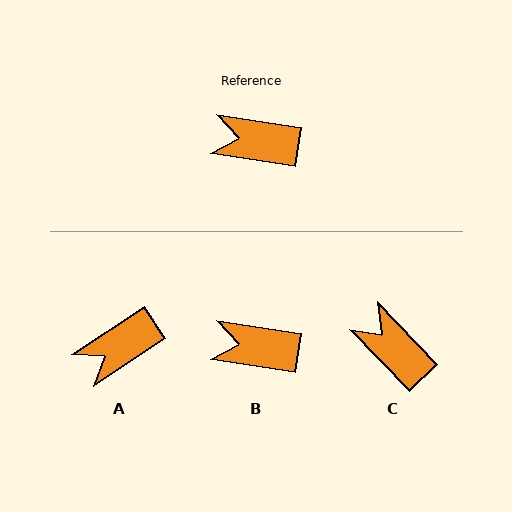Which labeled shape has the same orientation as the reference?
B.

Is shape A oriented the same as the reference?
No, it is off by about 42 degrees.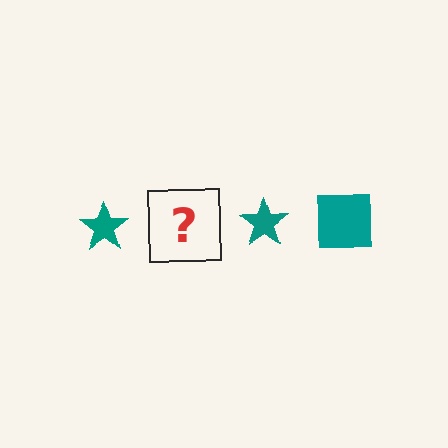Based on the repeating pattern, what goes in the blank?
The blank should be a teal square.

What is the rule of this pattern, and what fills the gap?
The rule is that the pattern cycles through star, square shapes in teal. The gap should be filled with a teal square.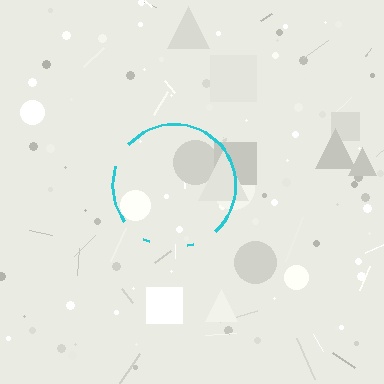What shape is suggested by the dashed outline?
The dashed outline suggests a circle.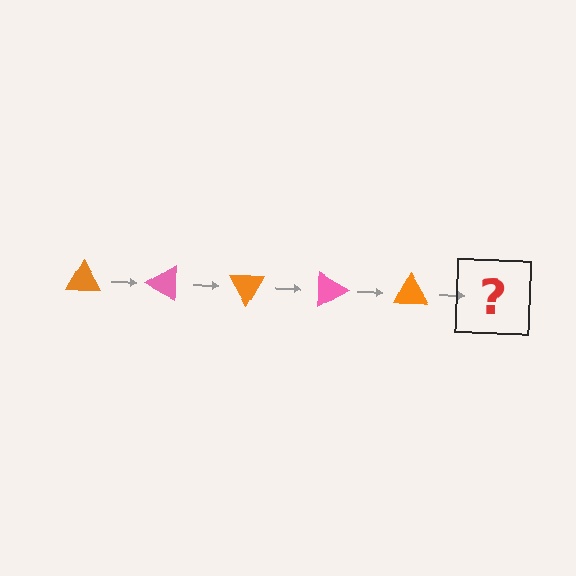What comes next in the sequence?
The next element should be a pink triangle, rotated 150 degrees from the start.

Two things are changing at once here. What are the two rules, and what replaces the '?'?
The two rules are that it rotates 30 degrees each step and the color cycles through orange and pink. The '?' should be a pink triangle, rotated 150 degrees from the start.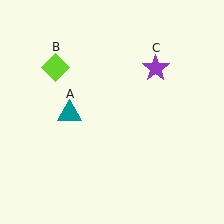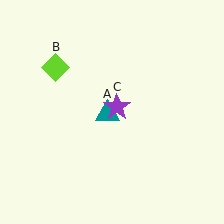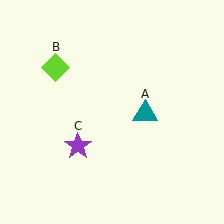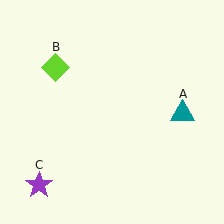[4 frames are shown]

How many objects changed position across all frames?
2 objects changed position: teal triangle (object A), purple star (object C).